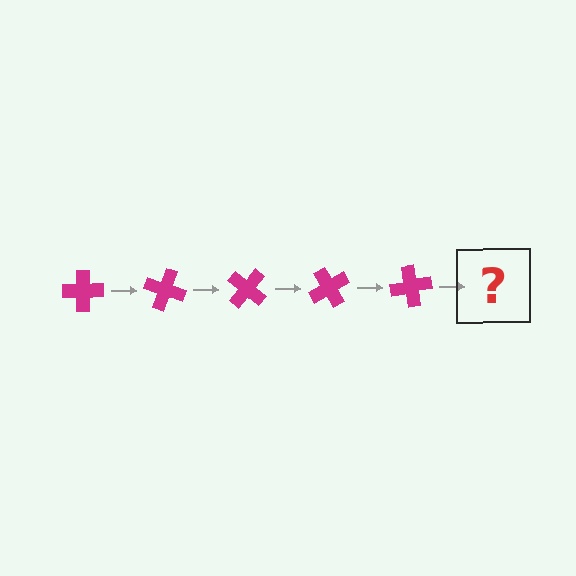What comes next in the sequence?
The next element should be a magenta cross rotated 100 degrees.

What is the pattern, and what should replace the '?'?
The pattern is that the cross rotates 20 degrees each step. The '?' should be a magenta cross rotated 100 degrees.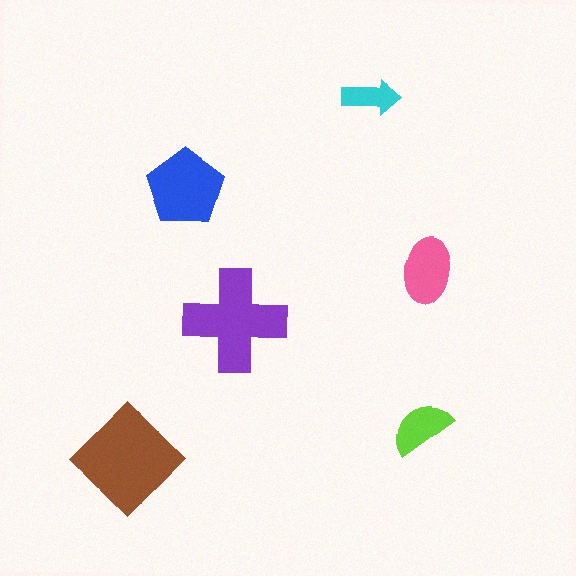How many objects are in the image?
There are 6 objects in the image.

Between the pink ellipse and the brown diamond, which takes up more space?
The brown diamond.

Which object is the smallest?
The cyan arrow.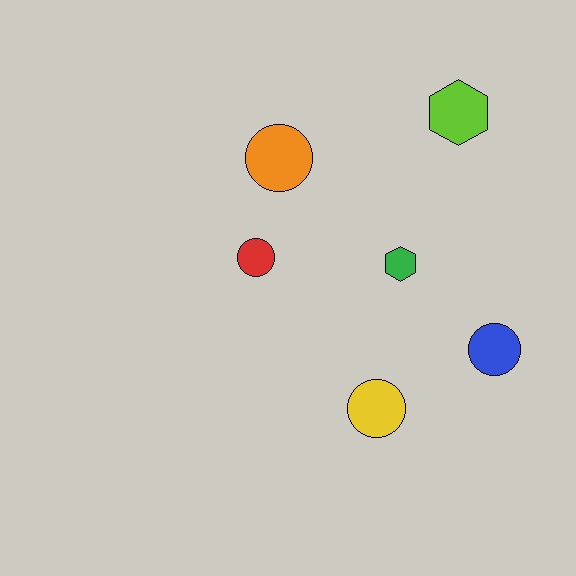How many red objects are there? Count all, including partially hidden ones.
There is 1 red object.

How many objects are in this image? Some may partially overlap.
There are 6 objects.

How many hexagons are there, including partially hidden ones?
There are 2 hexagons.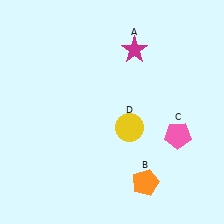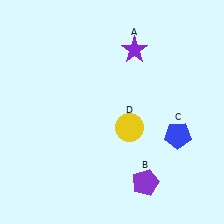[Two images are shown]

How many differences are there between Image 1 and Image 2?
There are 3 differences between the two images.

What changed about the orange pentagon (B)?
In Image 1, B is orange. In Image 2, it changed to purple.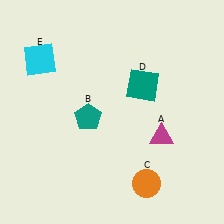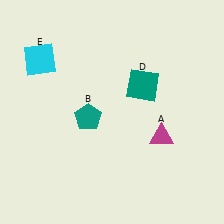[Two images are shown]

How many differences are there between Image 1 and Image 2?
There is 1 difference between the two images.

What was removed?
The orange circle (C) was removed in Image 2.